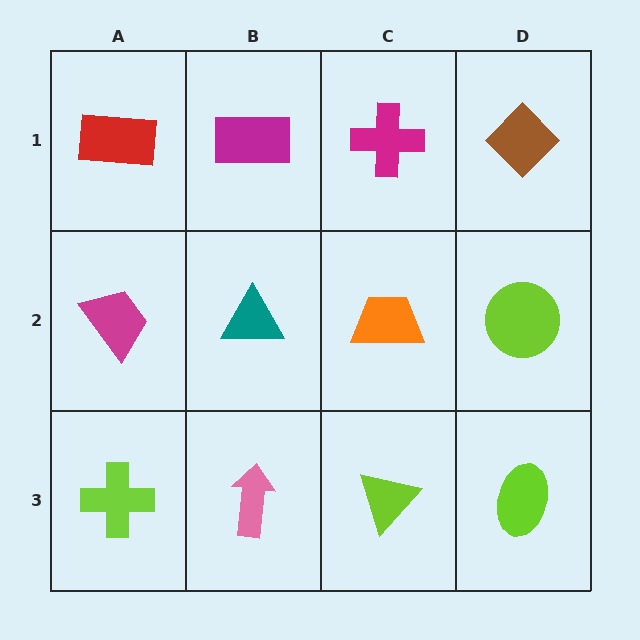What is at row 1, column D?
A brown diamond.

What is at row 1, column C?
A magenta cross.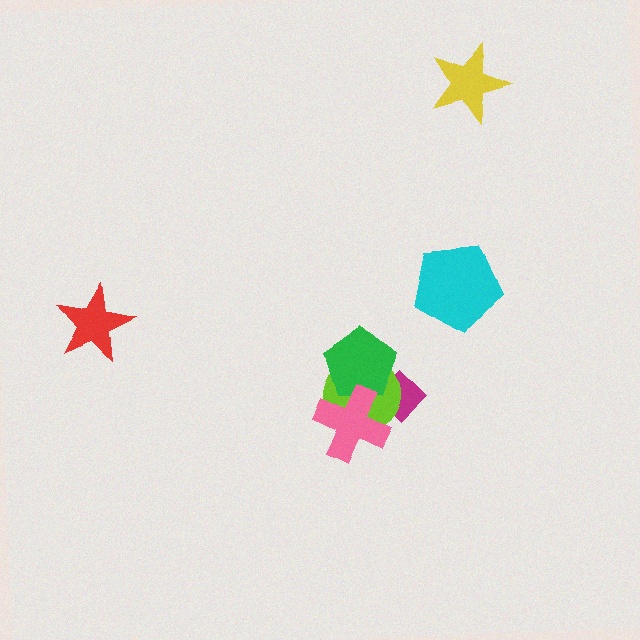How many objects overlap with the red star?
0 objects overlap with the red star.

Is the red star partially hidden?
No, no other shape covers it.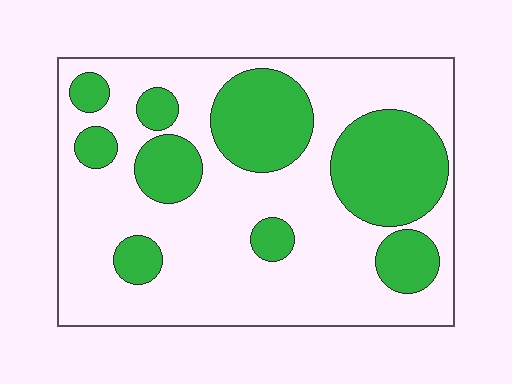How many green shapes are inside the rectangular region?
9.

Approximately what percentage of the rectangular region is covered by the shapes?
Approximately 30%.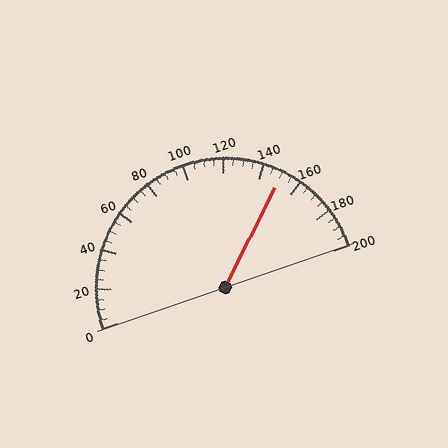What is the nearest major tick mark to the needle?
The nearest major tick mark is 160.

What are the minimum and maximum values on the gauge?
The gauge ranges from 0 to 200.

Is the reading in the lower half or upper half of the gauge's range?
The reading is in the upper half of the range (0 to 200).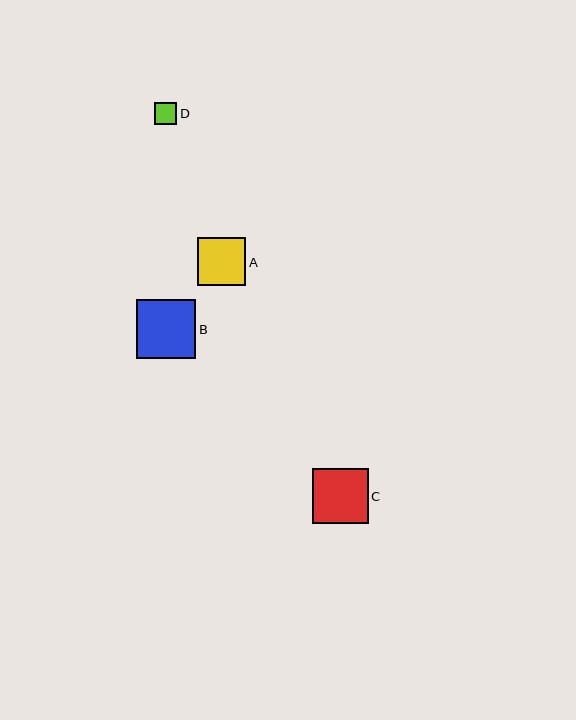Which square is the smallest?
Square D is the smallest with a size of approximately 22 pixels.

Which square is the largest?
Square B is the largest with a size of approximately 60 pixels.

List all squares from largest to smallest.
From largest to smallest: B, C, A, D.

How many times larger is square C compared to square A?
Square C is approximately 1.2 times the size of square A.